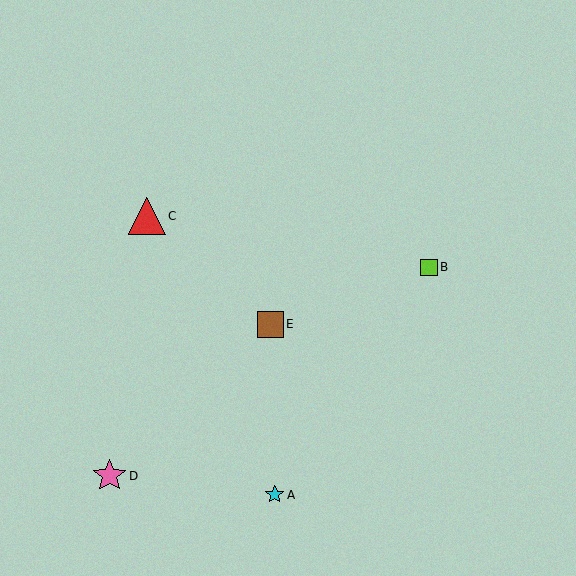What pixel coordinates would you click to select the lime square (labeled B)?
Click at (429, 267) to select the lime square B.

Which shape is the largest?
The red triangle (labeled C) is the largest.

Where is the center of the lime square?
The center of the lime square is at (429, 267).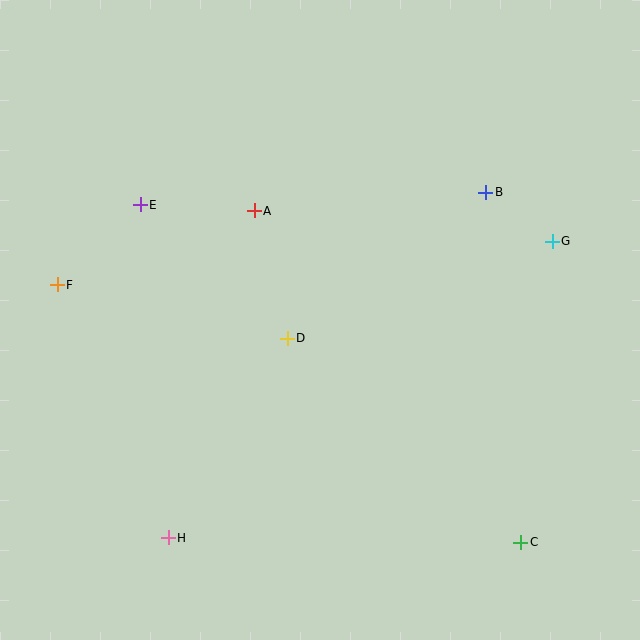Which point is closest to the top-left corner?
Point E is closest to the top-left corner.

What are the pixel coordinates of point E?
Point E is at (140, 205).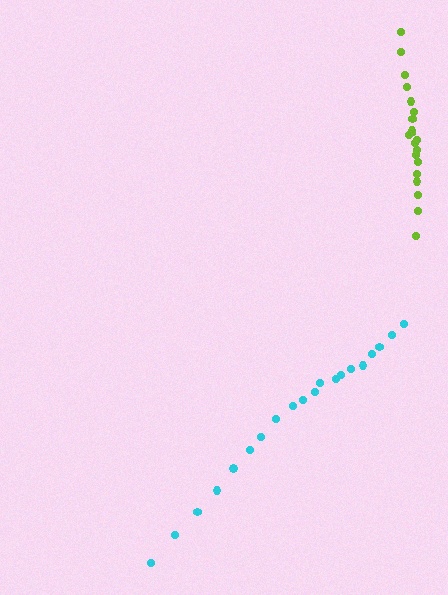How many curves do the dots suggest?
There are 2 distinct paths.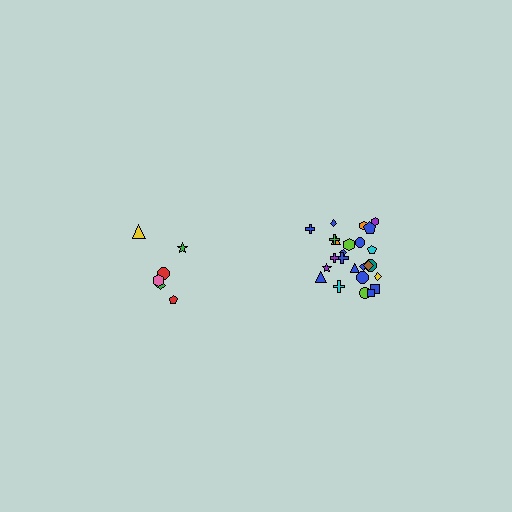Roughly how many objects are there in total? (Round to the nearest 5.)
Roughly 30 objects in total.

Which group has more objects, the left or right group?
The right group.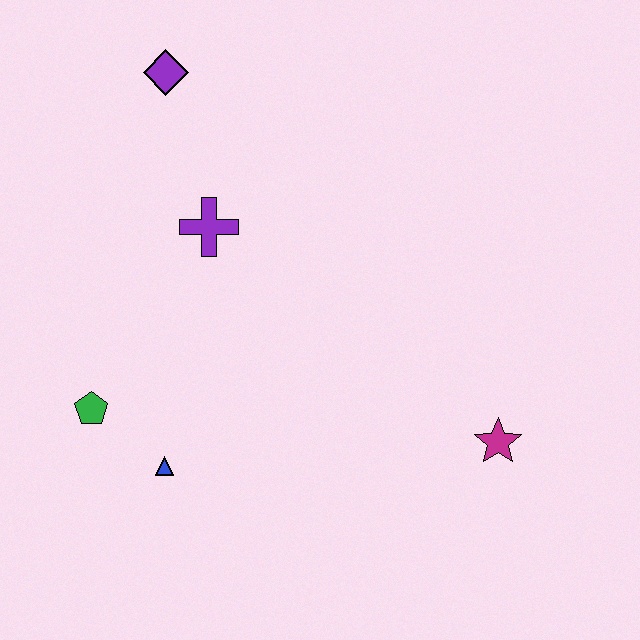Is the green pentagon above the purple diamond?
No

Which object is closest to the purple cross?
The purple diamond is closest to the purple cross.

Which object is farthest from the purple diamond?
The magenta star is farthest from the purple diamond.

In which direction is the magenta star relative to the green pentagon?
The magenta star is to the right of the green pentagon.